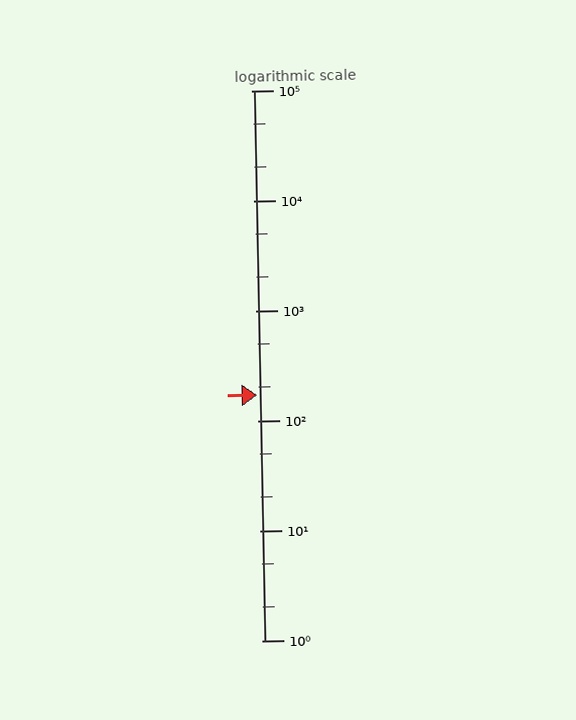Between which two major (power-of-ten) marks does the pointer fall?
The pointer is between 100 and 1000.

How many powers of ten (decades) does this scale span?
The scale spans 5 decades, from 1 to 100000.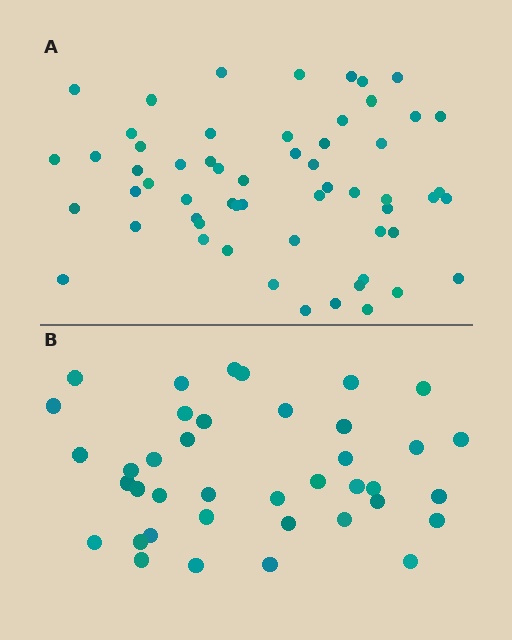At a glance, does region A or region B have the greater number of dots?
Region A (the top region) has more dots.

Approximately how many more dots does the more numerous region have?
Region A has approximately 20 more dots than region B.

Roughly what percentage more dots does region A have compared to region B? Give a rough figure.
About 50% more.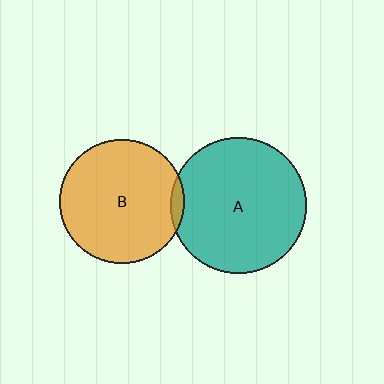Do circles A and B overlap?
Yes.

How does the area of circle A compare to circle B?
Approximately 1.2 times.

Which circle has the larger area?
Circle A (teal).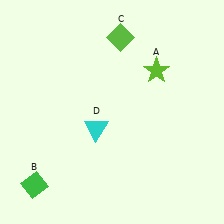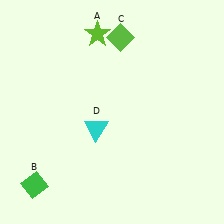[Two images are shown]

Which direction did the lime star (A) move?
The lime star (A) moved left.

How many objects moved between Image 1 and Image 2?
1 object moved between the two images.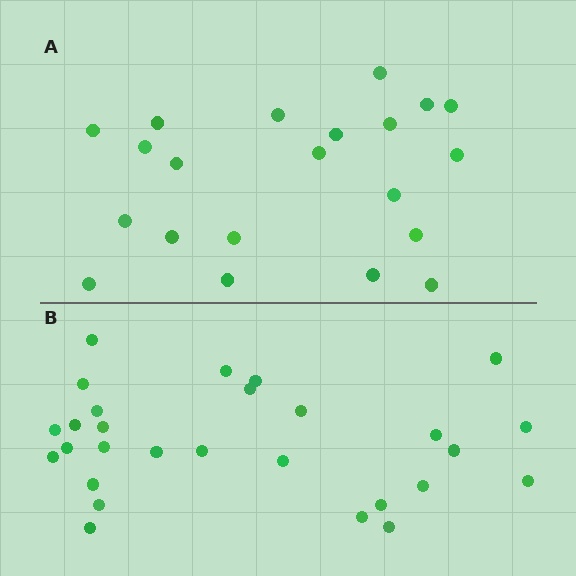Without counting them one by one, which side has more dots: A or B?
Region B (the bottom region) has more dots.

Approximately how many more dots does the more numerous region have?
Region B has roughly 8 or so more dots than region A.